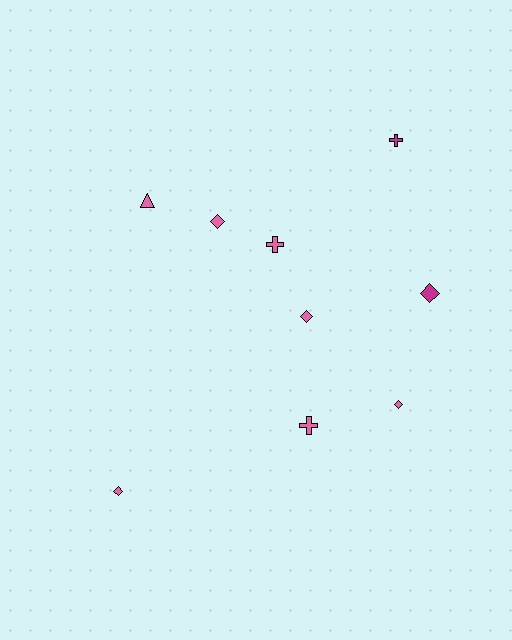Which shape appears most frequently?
Diamond, with 5 objects.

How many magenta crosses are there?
There is 1 magenta cross.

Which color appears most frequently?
Pink, with 7 objects.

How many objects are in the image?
There are 9 objects.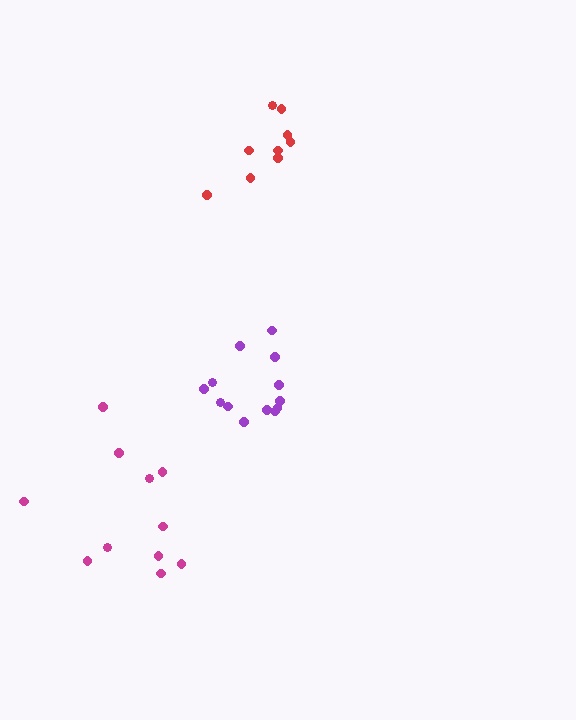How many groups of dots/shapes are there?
There are 3 groups.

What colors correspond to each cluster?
The clusters are colored: red, purple, magenta.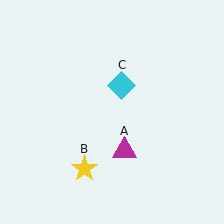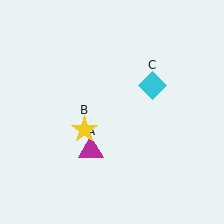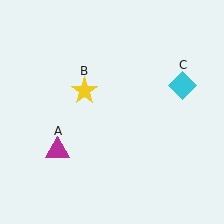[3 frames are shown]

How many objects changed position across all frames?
3 objects changed position: magenta triangle (object A), yellow star (object B), cyan diamond (object C).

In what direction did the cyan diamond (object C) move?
The cyan diamond (object C) moved right.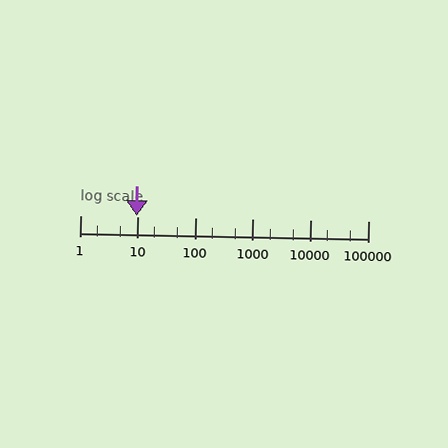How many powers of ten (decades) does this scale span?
The scale spans 5 decades, from 1 to 100000.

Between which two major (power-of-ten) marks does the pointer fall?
The pointer is between 1 and 10.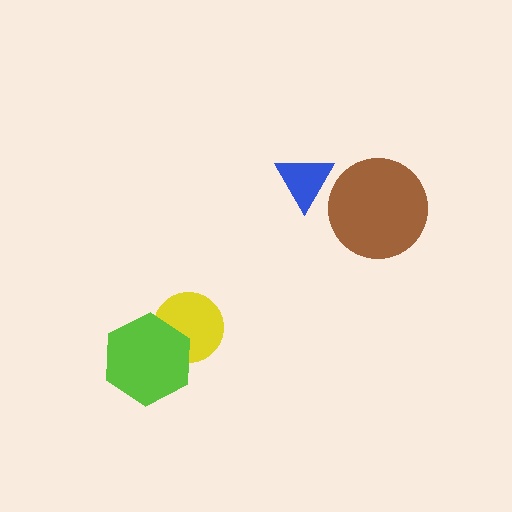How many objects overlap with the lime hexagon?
1 object overlaps with the lime hexagon.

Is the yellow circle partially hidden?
Yes, it is partially covered by another shape.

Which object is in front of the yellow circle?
The lime hexagon is in front of the yellow circle.